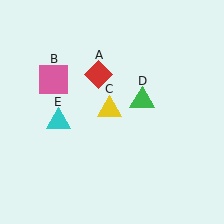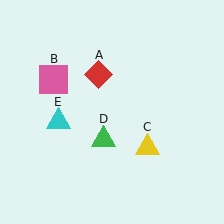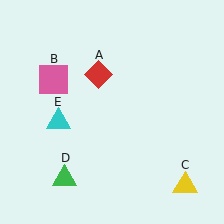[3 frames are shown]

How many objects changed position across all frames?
2 objects changed position: yellow triangle (object C), green triangle (object D).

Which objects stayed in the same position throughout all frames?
Red diamond (object A) and pink square (object B) and cyan triangle (object E) remained stationary.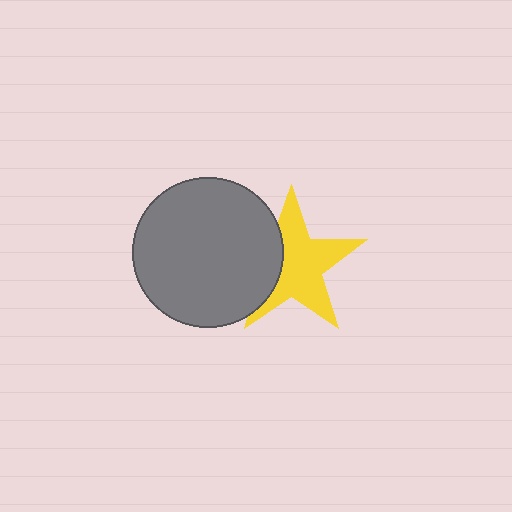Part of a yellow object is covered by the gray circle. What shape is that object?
It is a star.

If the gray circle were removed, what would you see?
You would see the complete yellow star.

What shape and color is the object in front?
The object in front is a gray circle.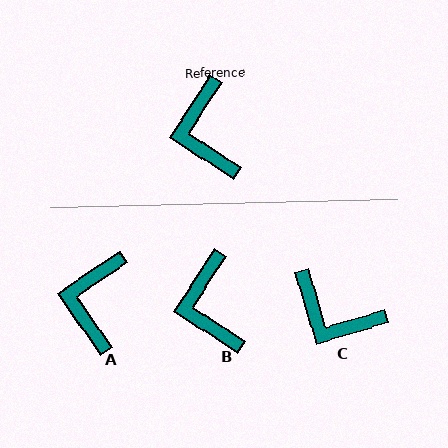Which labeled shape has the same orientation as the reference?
B.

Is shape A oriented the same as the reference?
No, it is off by about 22 degrees.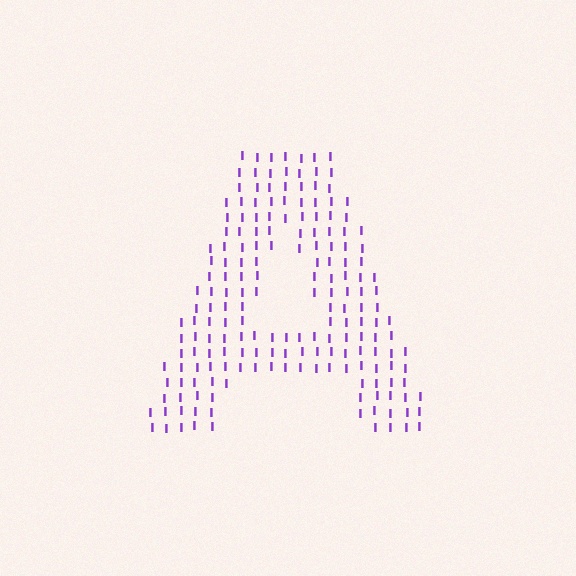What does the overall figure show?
The overall figure shows the letter A.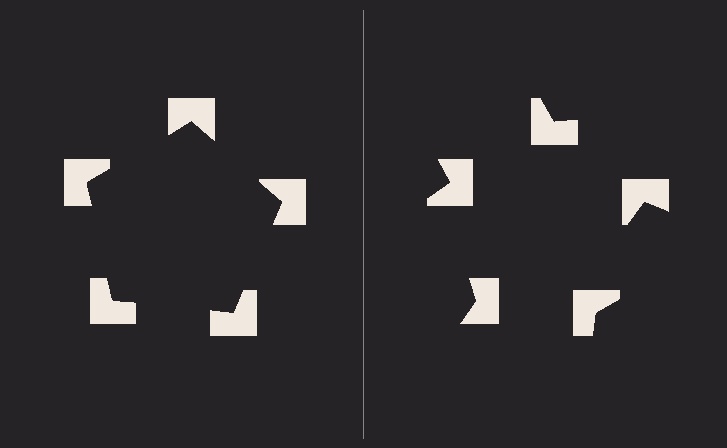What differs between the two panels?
The notched squares are positioned identically on both sides; only the wedge orientations differ. On the left they align to a pentagon; on the right they are misaligned.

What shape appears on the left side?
An illusory pentagon.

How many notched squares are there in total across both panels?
10 — 5 on each side.